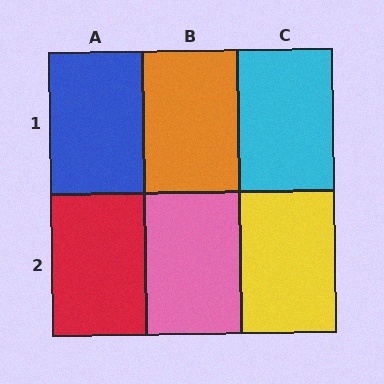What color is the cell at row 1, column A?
Blue.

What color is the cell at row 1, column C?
Cyan.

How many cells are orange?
1 cell is orange.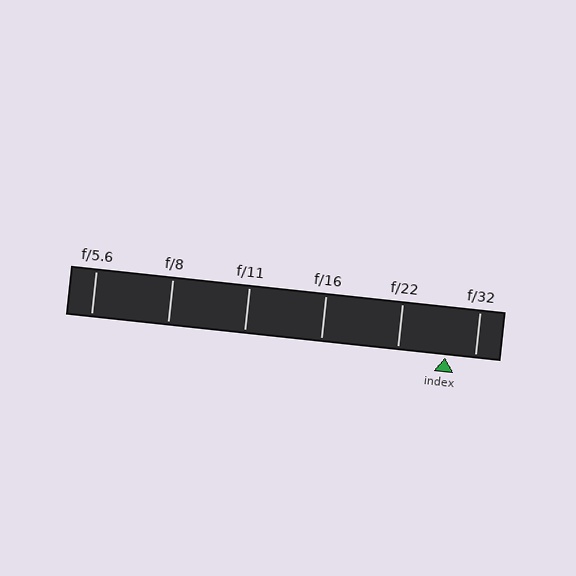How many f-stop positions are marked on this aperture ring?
There are 6 f-stop positions marked.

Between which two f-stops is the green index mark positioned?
The index mark is between f/22 and f/32.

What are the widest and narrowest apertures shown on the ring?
The widest aperture shown is f/5.6 and the narrowest is f/32.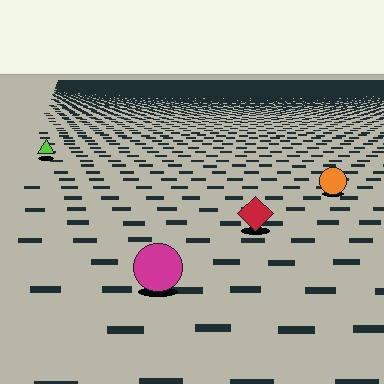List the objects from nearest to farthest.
From nearest to farthest: the magenta circle, the red diamond, the orange circle, the lime triangle.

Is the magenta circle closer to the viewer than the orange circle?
Yes. The magenta circle is closer — you can tell from the texture gradient: the ground texture is coarser near it.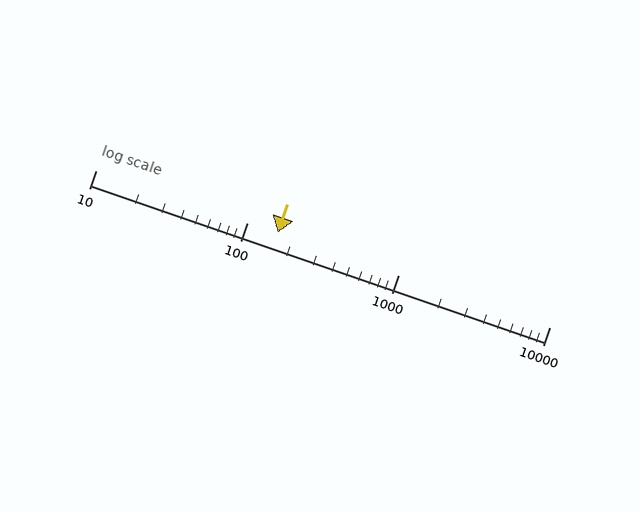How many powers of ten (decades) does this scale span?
The scale spans 3 decades, from 10 to 10000.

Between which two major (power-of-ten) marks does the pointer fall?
The pointer is between 100 and 1000.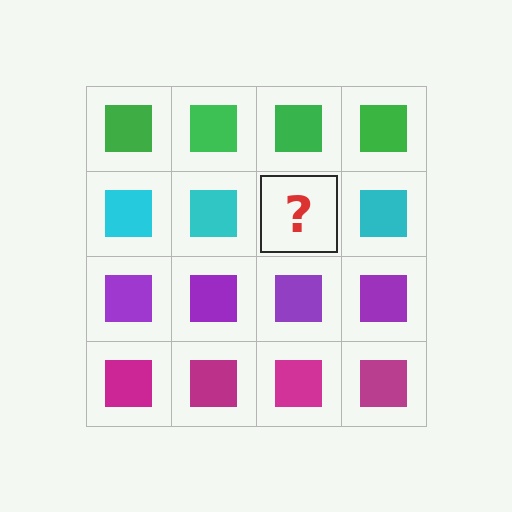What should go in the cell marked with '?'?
The missing cell should contain a cyan square.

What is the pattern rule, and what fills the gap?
The rule is that each row has a consistent color. The gap should be filled with a cyan square.